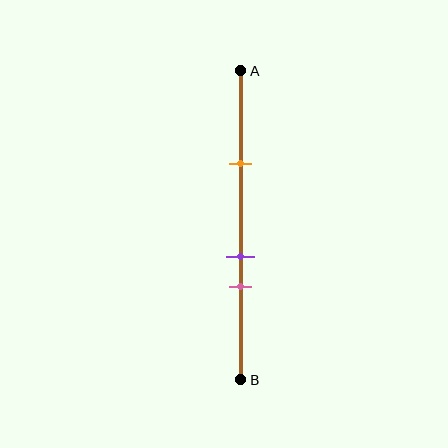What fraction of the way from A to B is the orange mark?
The orange mark is approximately 30% (0.3) of the way from A to B.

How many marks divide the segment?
There are 3 marks dividing the segment.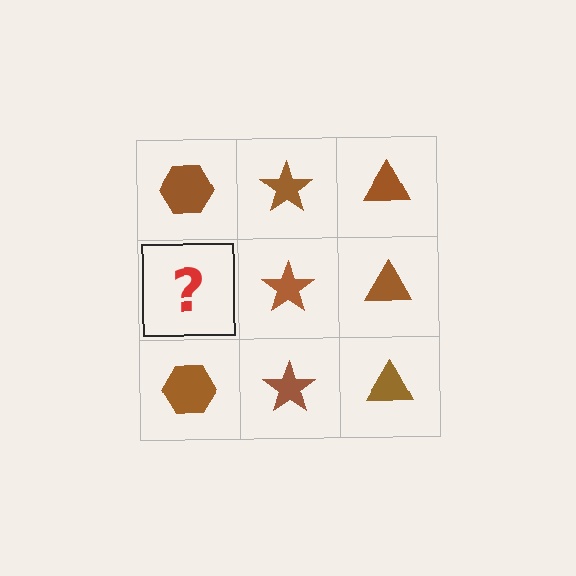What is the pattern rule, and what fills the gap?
The rule is that each column has a consistent shape. The gap should be filled with a brown hexagon.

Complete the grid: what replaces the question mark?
The question mark should be replaced with a brown hexagon.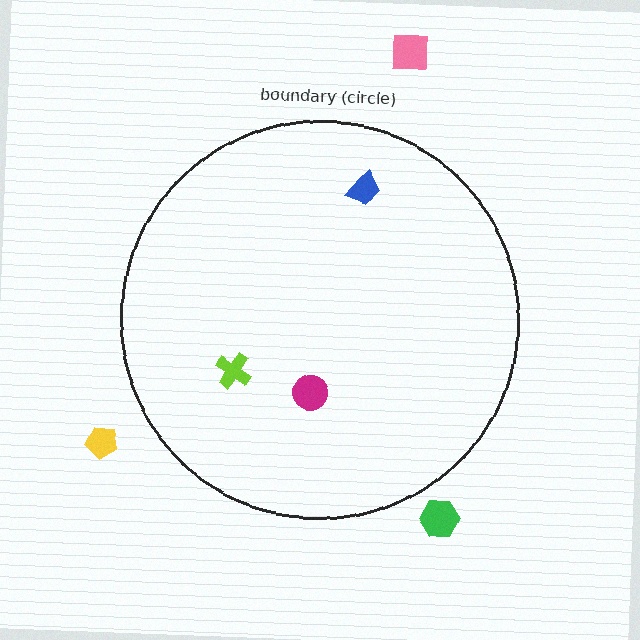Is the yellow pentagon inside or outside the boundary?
Outside.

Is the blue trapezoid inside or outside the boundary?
Inside.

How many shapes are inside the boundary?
3 inside, 3 outside.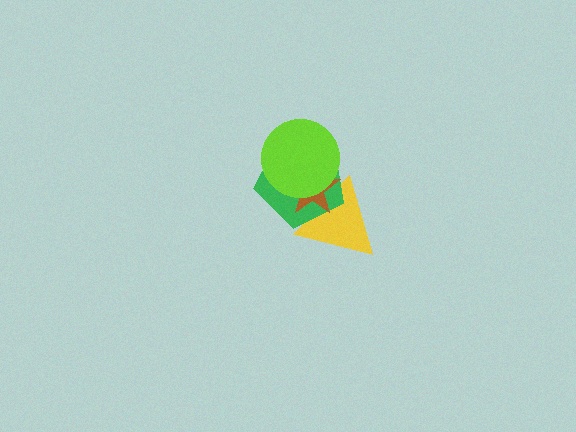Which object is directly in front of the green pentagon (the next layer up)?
The brown star is directly in front of the green pentagon.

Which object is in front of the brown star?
The lime circle is in front of the brown star.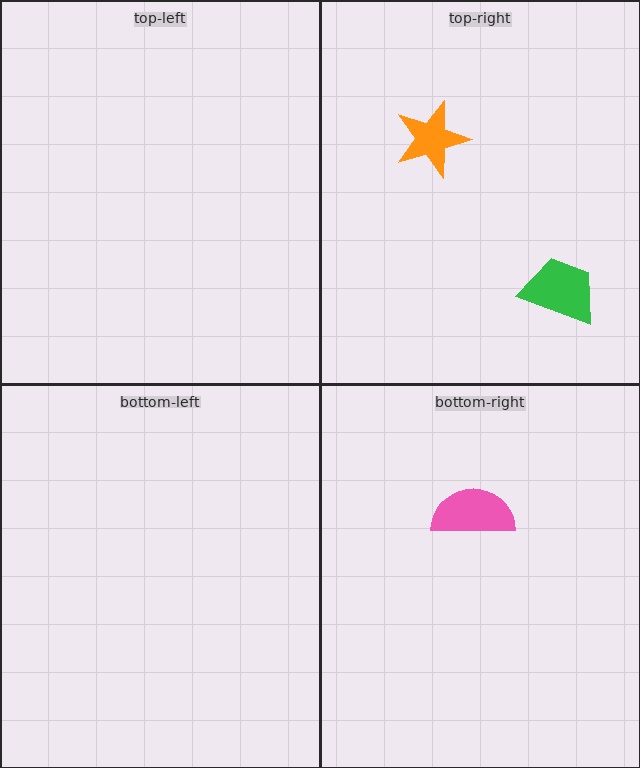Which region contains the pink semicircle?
The bottom-right region.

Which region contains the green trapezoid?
The top-right region.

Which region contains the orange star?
The top-right region.